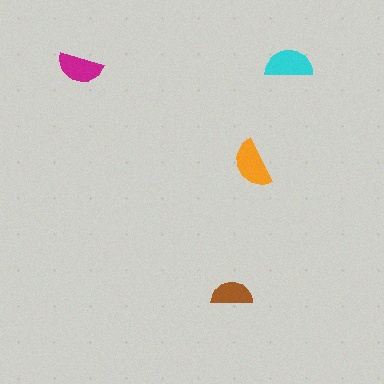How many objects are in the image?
There are 4 objects in the image.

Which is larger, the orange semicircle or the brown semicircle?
The orange one.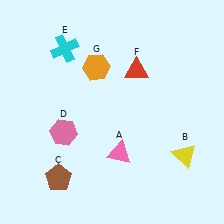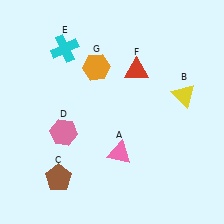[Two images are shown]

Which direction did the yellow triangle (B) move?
The yellow triangle (B) moved up.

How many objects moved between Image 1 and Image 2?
1 object moved between the two images.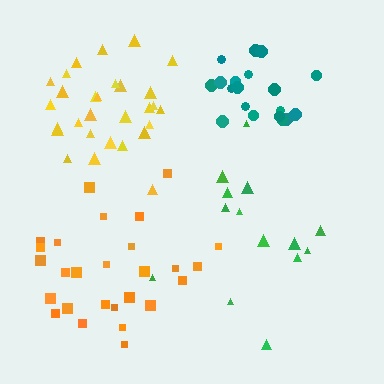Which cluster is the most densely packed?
Yellow.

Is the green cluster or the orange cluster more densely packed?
Orange.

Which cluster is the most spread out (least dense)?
Green.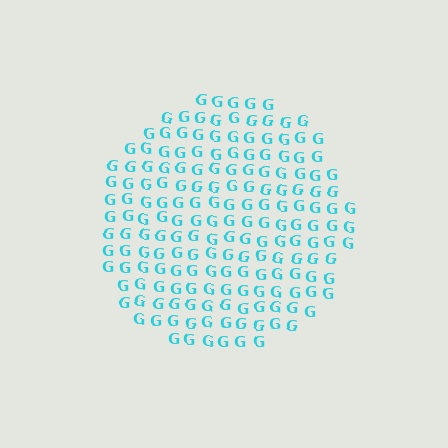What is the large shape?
The large shape is a circle.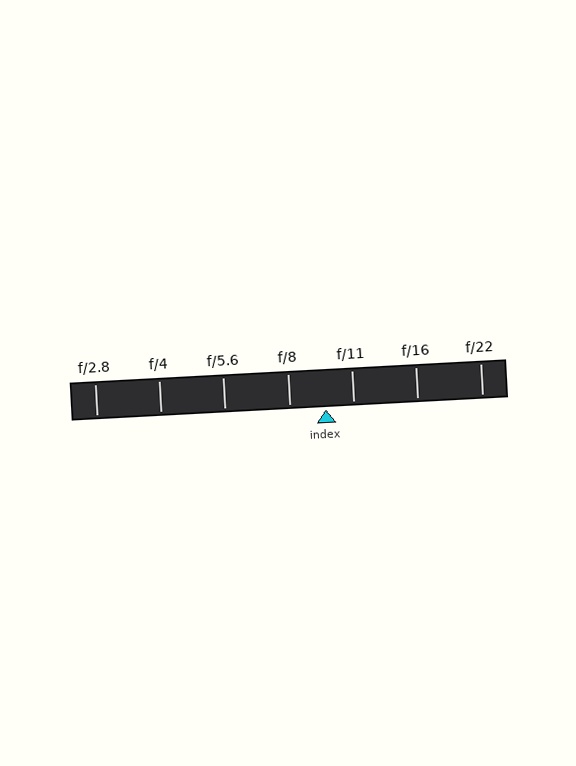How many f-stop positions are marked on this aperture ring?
There are 7 f-stop positions marked.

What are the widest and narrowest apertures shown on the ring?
The widest aperture shown is f/2.8 and the narrowest is f/22.